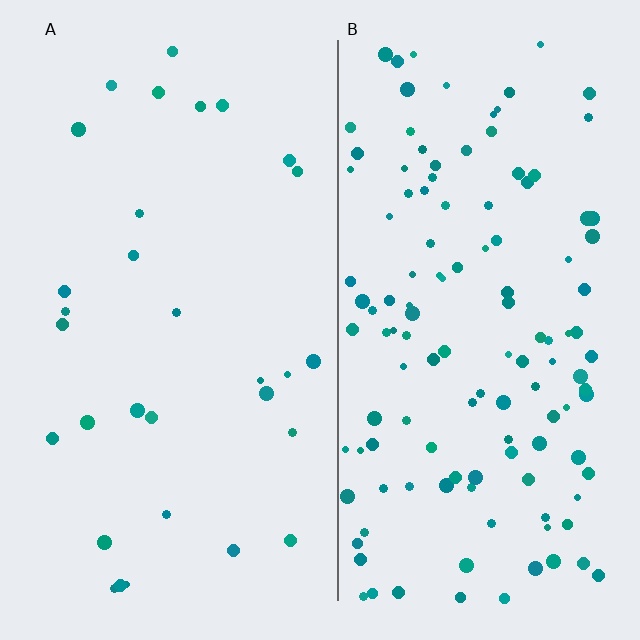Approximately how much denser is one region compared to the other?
Approximately 4.2× — region B over region A.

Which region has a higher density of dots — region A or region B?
B (the right).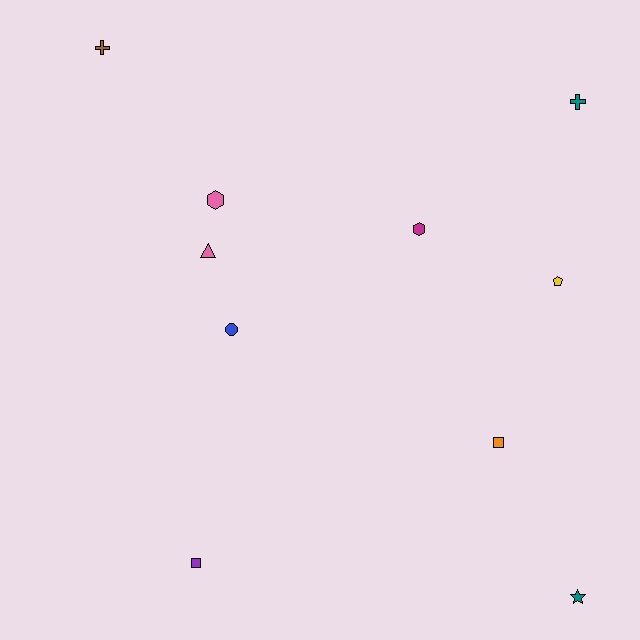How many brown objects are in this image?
There is 1 brown object.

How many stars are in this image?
There is 1 star.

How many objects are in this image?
There are 10 objects.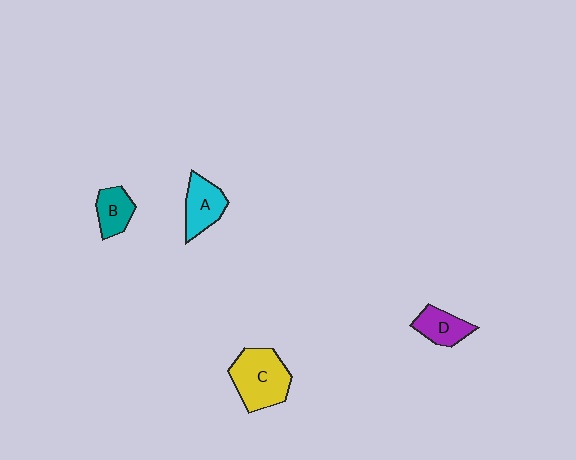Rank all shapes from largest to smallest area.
From largest to smallest: C (yellow), A (cyan), D (purple), B (teal).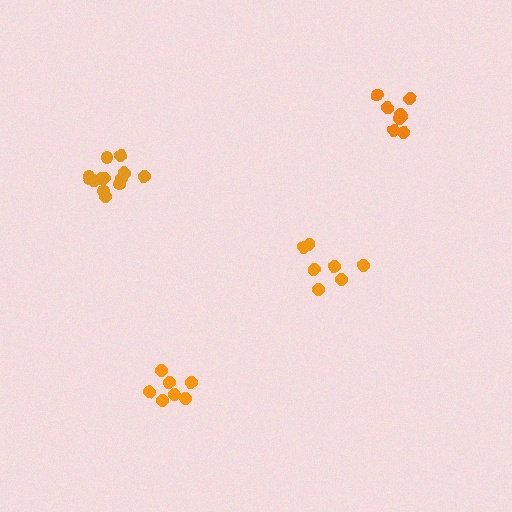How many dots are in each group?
Group 1: 13 dots, Group 2: 7 dots, Group 3: 7 dots, Group 4: 9 dots (36 total).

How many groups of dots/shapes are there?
There are 4 groups.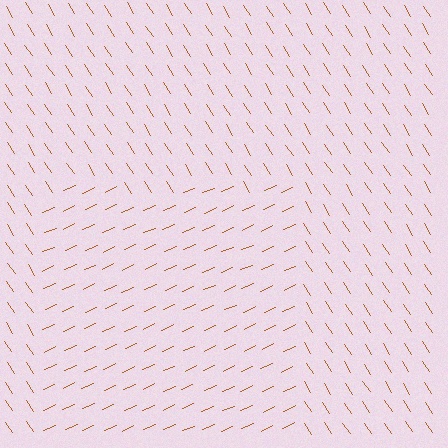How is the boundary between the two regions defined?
The boundary is defined purely by a change in line orientation (approximately 82 degrees difference). All lines are the same color and thickness.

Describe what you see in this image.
The image is filled with small brown line segments. A rectangle region in the image has lines oriented differently from the surrounding lines, creating a visible texture boundary.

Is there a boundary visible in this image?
Yes, there is a texture boundary formed by a change in line orientation.